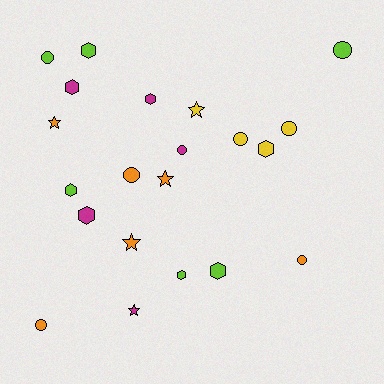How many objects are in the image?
There are 21 objects.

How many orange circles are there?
There are 3 orange circles.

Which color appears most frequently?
Orange, with 6 objects.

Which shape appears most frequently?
Circle, with 8 objects.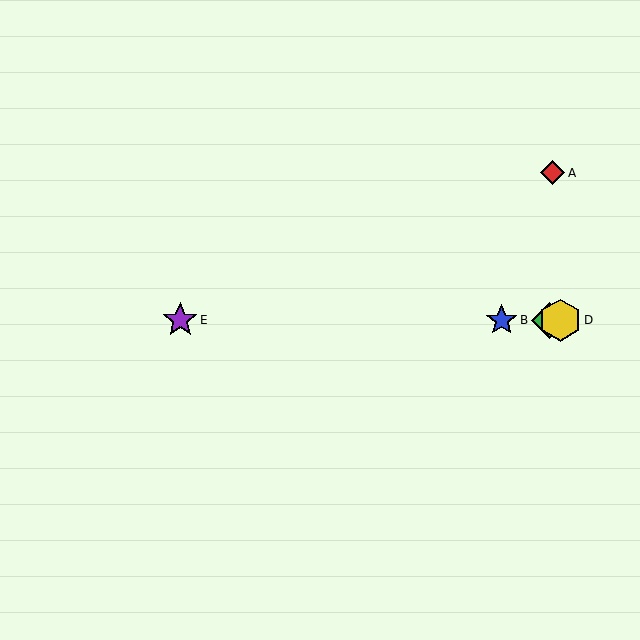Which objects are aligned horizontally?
Objects B, C, D, E are aligned horizontally.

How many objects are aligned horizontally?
4 objects (B, C, D, E) are aligned horizontally.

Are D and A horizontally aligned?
No, D is at y≈320 and A is at y≈173.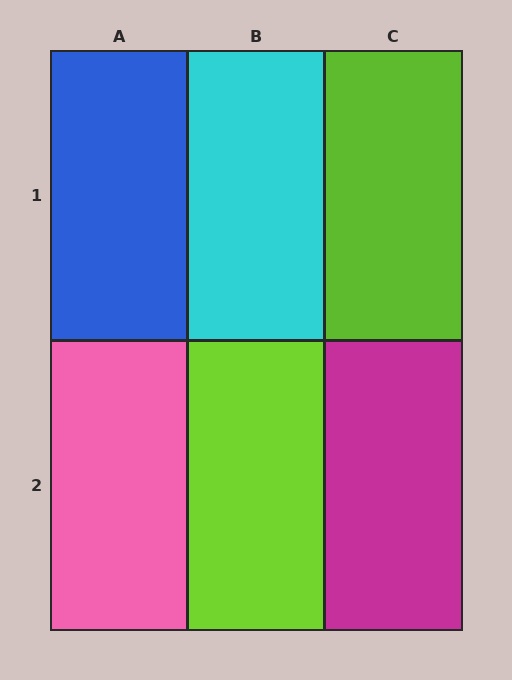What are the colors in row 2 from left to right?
Pink, lime, magenta.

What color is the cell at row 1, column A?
Blue.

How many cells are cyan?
1 cell is cyan.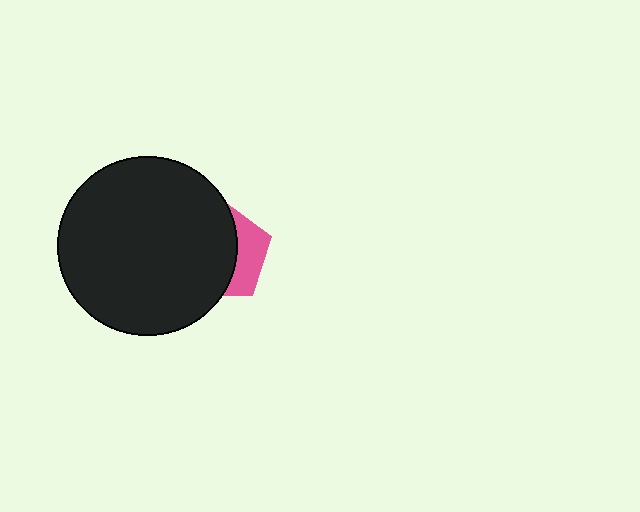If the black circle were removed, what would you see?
You would see the complete pink pentagon.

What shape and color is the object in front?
The object in front is a black circle.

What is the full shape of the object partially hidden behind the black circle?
The partially hidden object is a pink pentagon.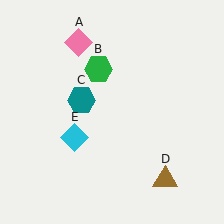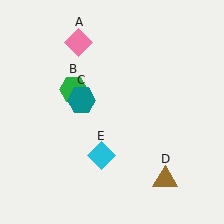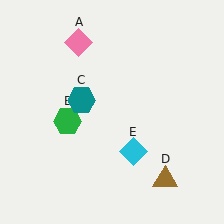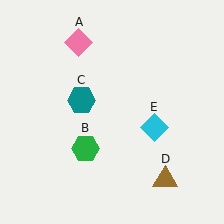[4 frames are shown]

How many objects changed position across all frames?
2 objects changed position: green hexagon (object B), cyan diamond (object E).